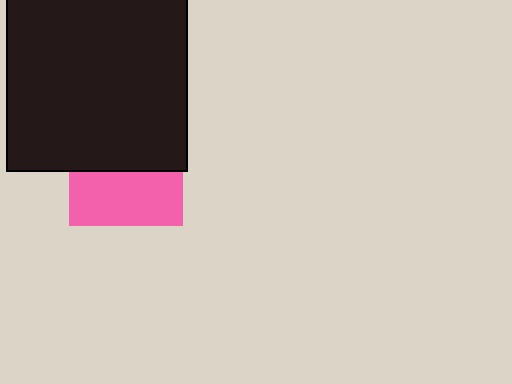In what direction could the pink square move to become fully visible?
The pink square could move down. That would shift it out from behind the black square entirely.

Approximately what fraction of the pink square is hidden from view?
Roughly 53% of the pink square is hidden behind the black square.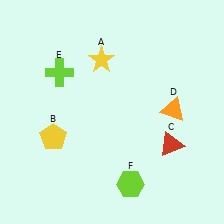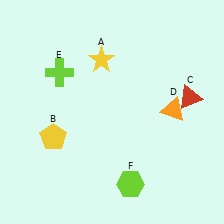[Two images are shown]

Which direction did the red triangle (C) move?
The red triangle (C) moved up.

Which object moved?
The red triangle (C) moved up.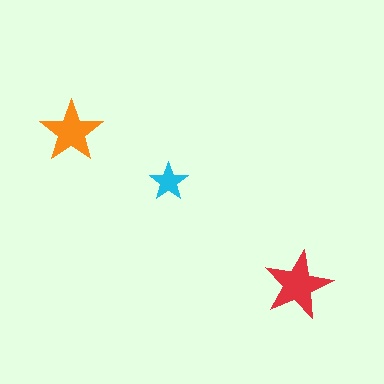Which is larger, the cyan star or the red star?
The red one.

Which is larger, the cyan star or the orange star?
The orange one.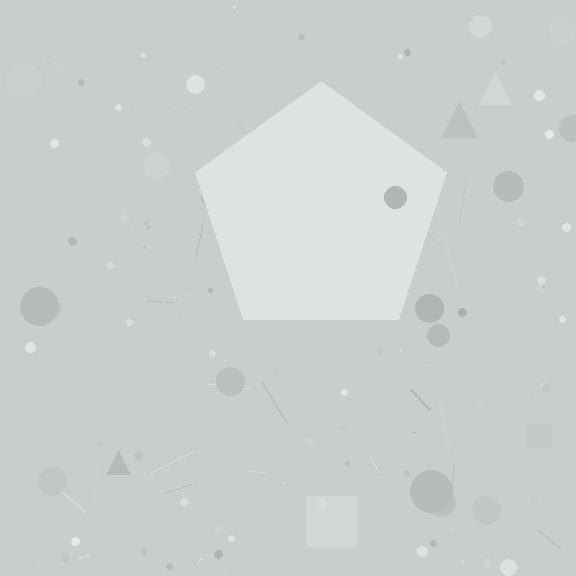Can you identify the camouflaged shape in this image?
The camouflaged shape is a pentagon.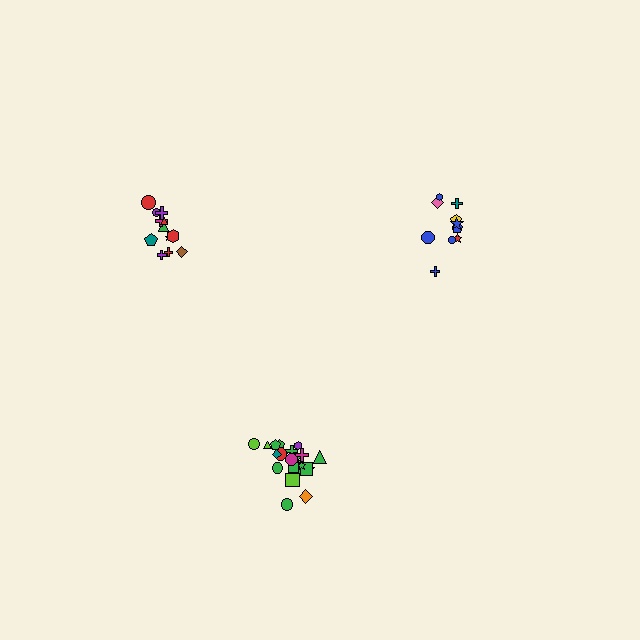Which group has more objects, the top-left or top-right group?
The top-left group.